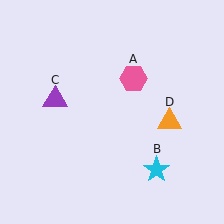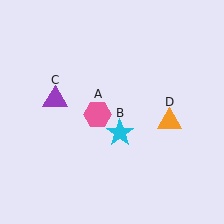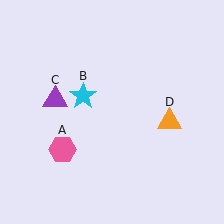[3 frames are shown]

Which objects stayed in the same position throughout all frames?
Purple triangle (object C) and orange triangle (object D) remained stationary.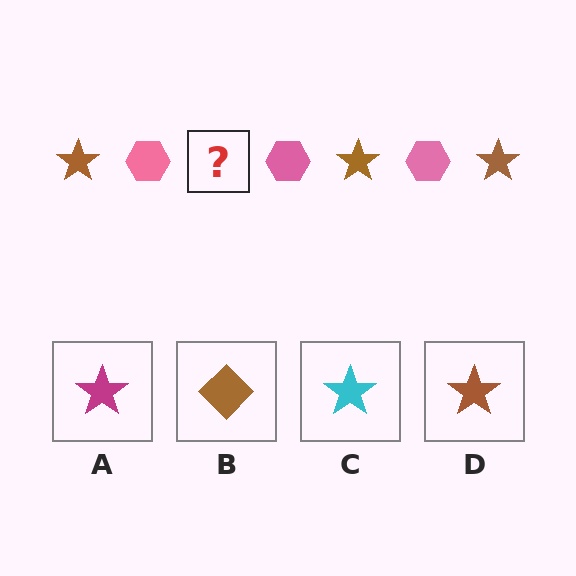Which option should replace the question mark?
Option D.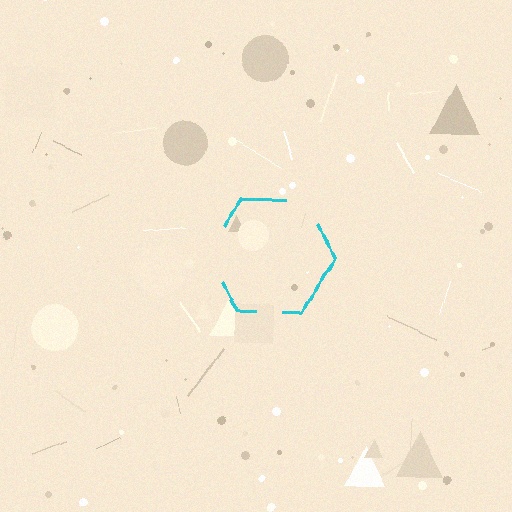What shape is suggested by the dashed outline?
The dashed outline suggests a hexagon.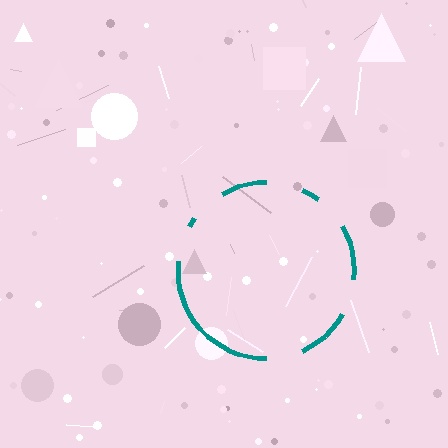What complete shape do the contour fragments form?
The contour fragments form a circle.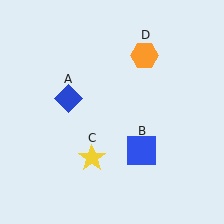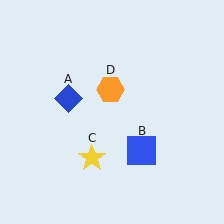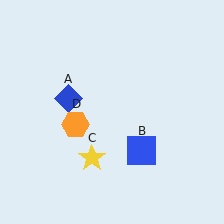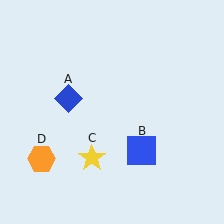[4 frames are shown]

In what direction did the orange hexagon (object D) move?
The orange hexagon (object D) moved down and to the left.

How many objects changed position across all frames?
1 object changed position: orange hexagon (object D).